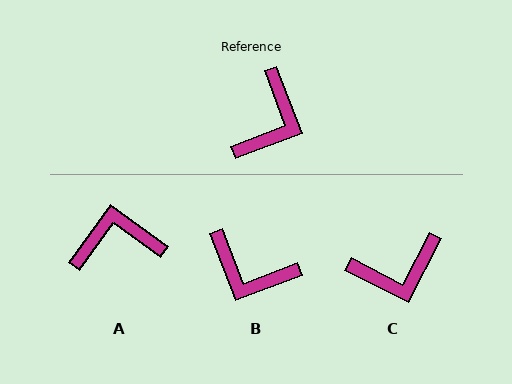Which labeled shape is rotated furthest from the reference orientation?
A, about 123 degrees away.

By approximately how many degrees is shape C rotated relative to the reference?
Approximately 48 degrees clockwise.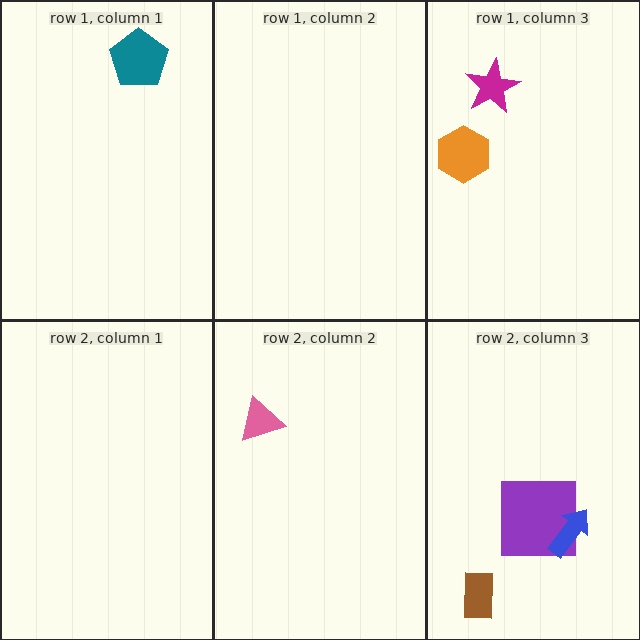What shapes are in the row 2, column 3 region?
The purple square, the brown rectangle, the blue arrow.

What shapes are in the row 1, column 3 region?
The magenta star, the orange hexagon.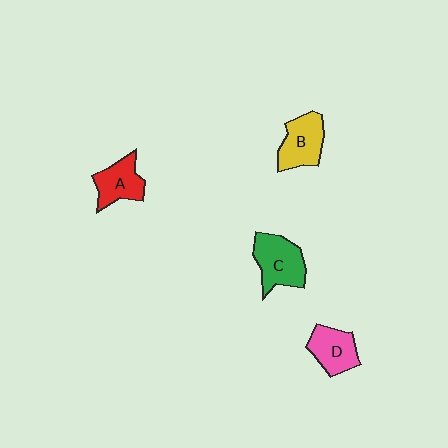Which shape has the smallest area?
Shape A (red).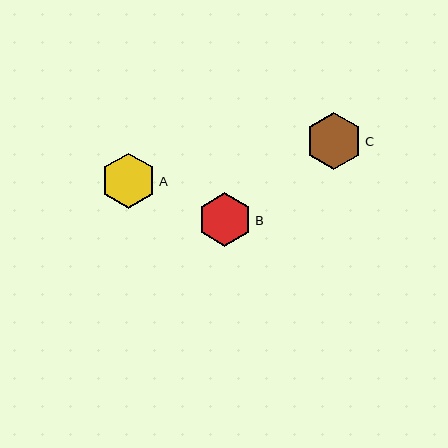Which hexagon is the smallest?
Hexagon B is the smallest with a size of approximately 54 pixels.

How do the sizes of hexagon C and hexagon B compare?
Hexagon C and hexagon B are approximately the same size.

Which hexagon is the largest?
Hexagon C is the largest with a size of approximately 57 pixels.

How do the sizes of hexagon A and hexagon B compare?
Hexagon A and hexagon B are approximately the same size.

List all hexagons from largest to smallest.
From largest to smallest: C, A, B.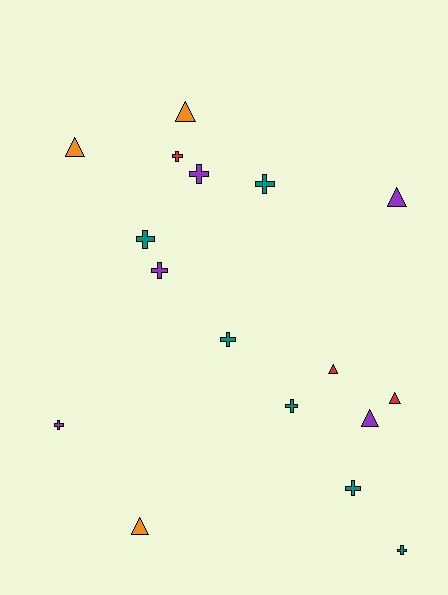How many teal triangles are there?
There are no teal triangles.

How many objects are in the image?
There are 17 objects.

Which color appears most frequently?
Teal, with 6 objects.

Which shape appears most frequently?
Cross, with 10 objects.